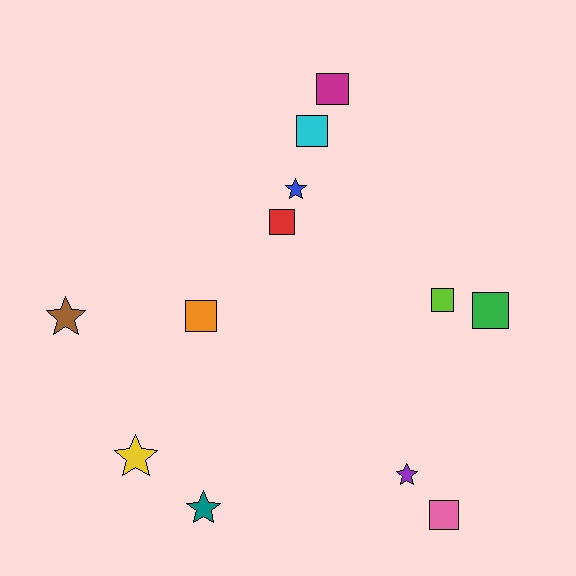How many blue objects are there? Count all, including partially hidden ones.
There is 1 blue object.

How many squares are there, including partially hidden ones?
There are 7 squares.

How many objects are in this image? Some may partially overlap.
There are 12 objects.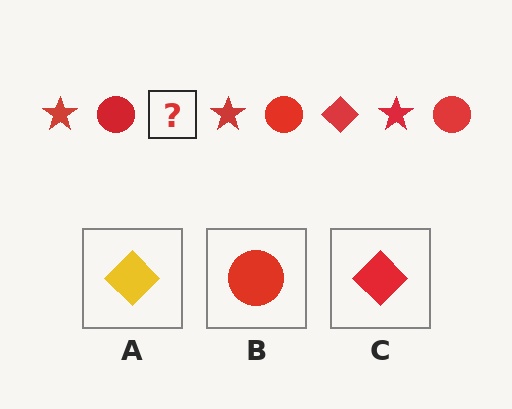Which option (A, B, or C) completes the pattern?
C.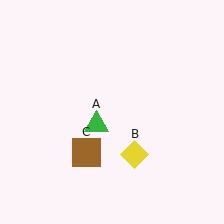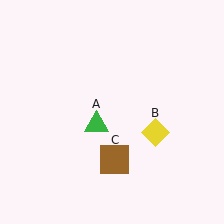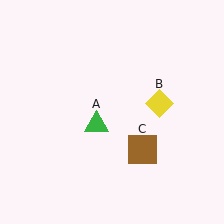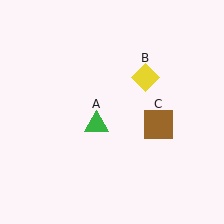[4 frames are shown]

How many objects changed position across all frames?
2 objects changed position: yellow diamond (object B), brown square (object C).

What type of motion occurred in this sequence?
The yellow diamond (object B), brown square (object C) rotated counterclockwise around the center of the scene.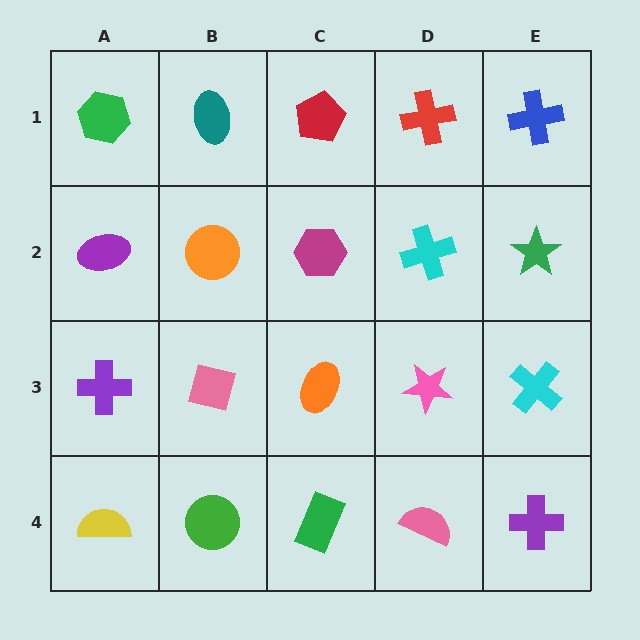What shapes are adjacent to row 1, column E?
A green star (row 2, column E), a red cross (row 1, column D).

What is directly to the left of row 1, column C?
A teal ellipse.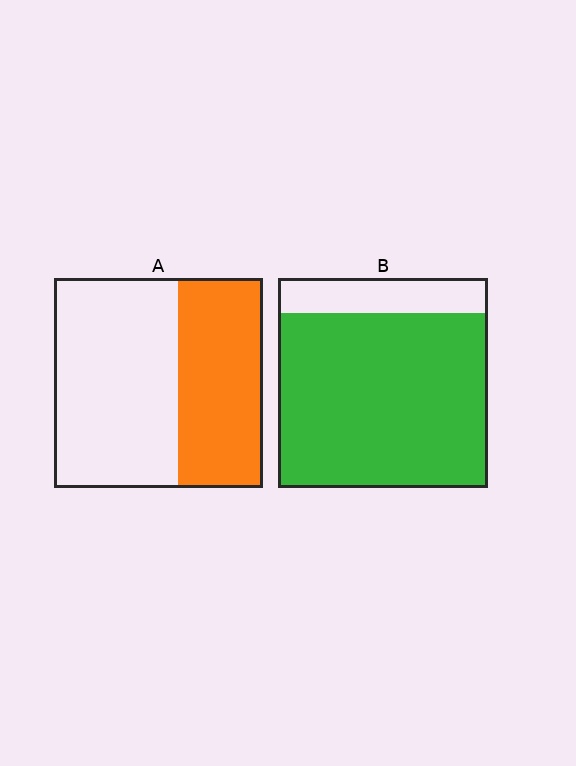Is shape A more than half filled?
No.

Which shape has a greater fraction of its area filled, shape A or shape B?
Shape B.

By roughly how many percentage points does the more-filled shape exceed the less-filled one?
By roughly 45 percentage points (B over A).